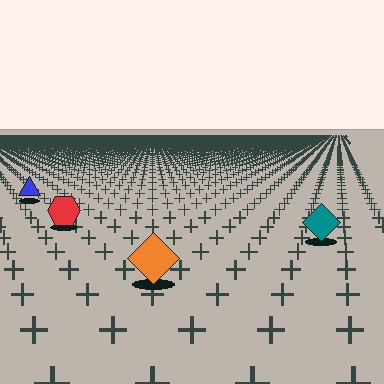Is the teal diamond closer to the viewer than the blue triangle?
Yes. The teal diamond is closer — you can tell from the texture gradient: the ground texture is coarser near it.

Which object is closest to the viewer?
The orange diamond is closest. The texture marks near it are larger and more spread out.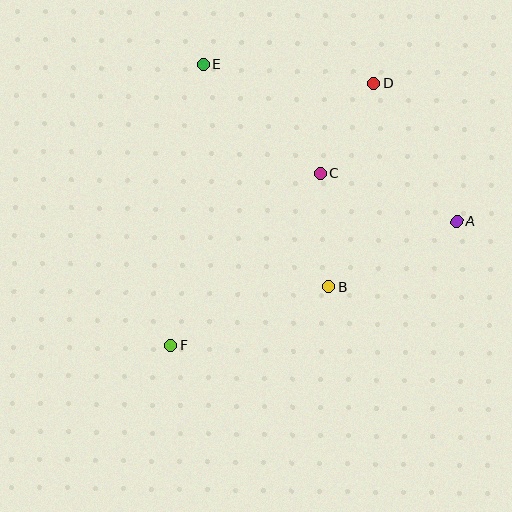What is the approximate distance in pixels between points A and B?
The distance between A and B is approximately 145 pixels.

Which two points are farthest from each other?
Points D and F are farthest from each other.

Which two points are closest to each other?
Points C and D are closest to each other.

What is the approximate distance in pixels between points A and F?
The distance between A and F is approximately 312 pixels.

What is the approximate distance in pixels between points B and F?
The distance between B and F is approximately 168 pixels.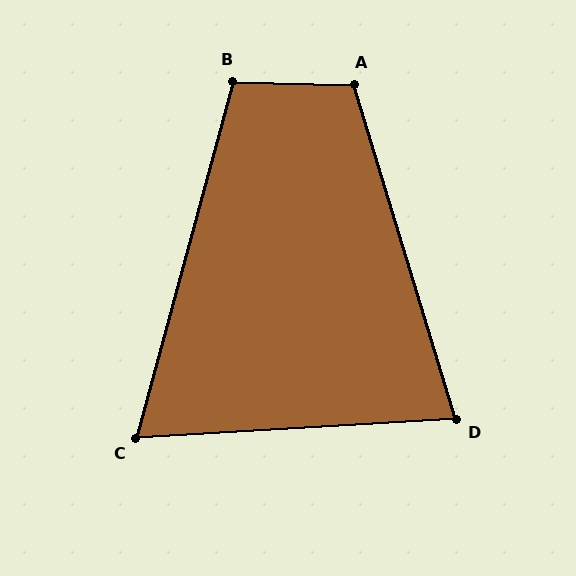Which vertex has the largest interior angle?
A, at approximately 109 degrees.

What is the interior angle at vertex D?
Approximately 76 degrees (acute).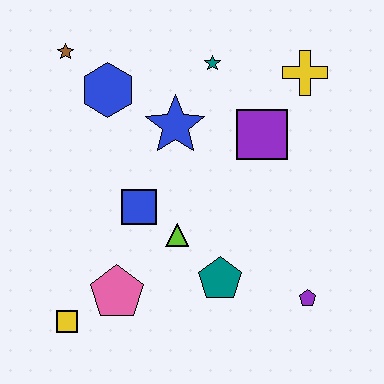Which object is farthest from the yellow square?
The yellow cross is farthest from the yellow square.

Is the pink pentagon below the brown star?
Yes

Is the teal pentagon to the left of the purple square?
Yes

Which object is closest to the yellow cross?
The purple square is closest to the yellow cross.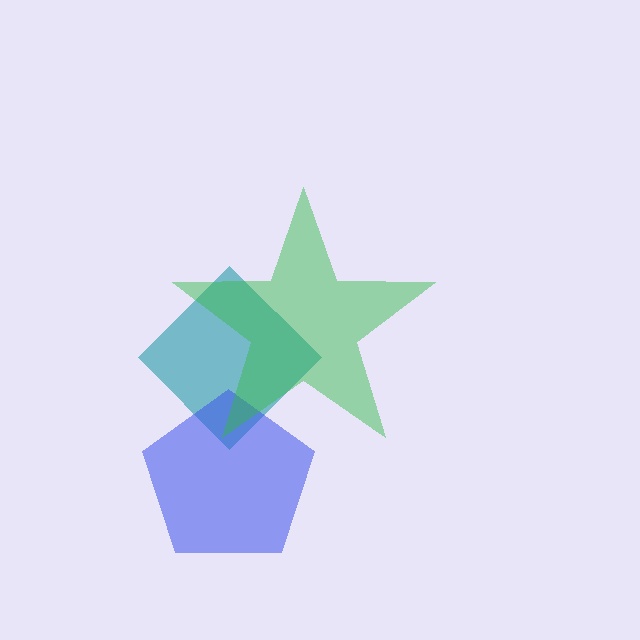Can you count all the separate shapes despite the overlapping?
Yes, there are 3 separate shapes.